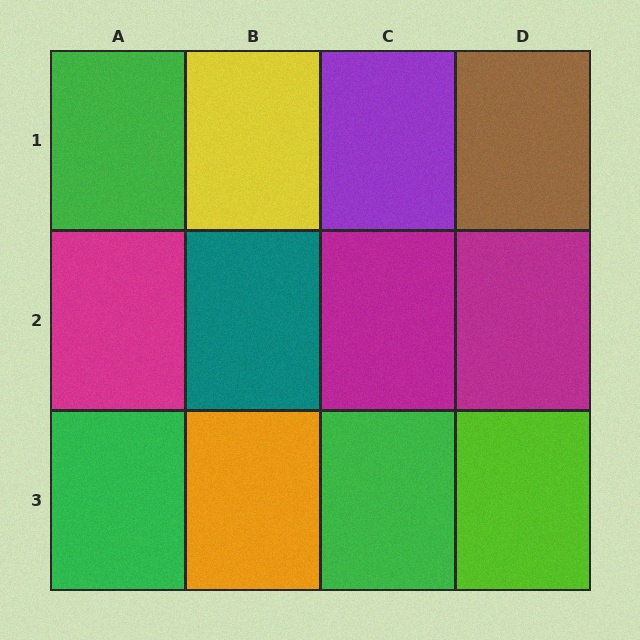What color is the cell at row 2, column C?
Magenta.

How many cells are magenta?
3 cells are magenta.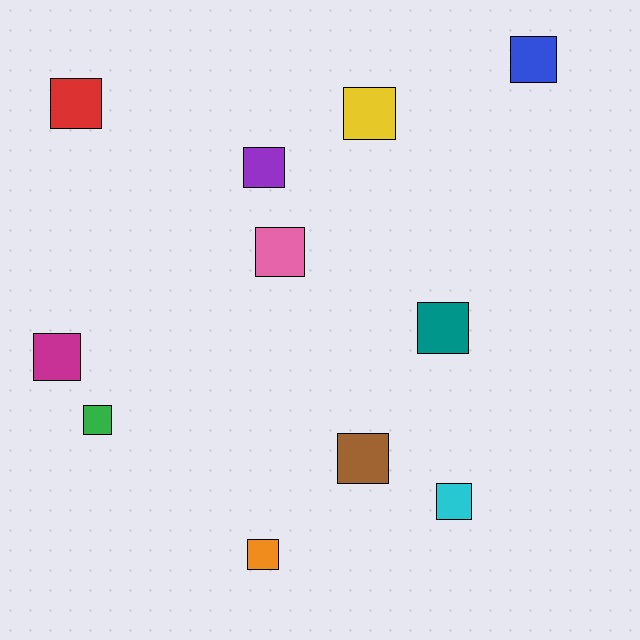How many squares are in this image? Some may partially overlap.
There are 11 squares.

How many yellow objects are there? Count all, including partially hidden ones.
There is 1 yellow object.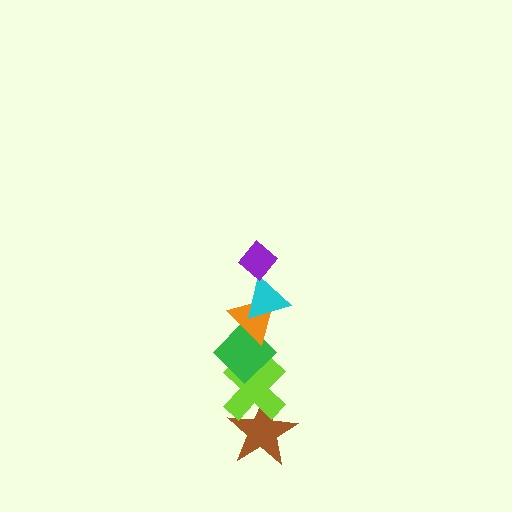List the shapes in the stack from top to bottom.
From top to bottom: the purple diamond, the cyan triangle, the orange triangle, the green diamond, the lime cross, the brown star.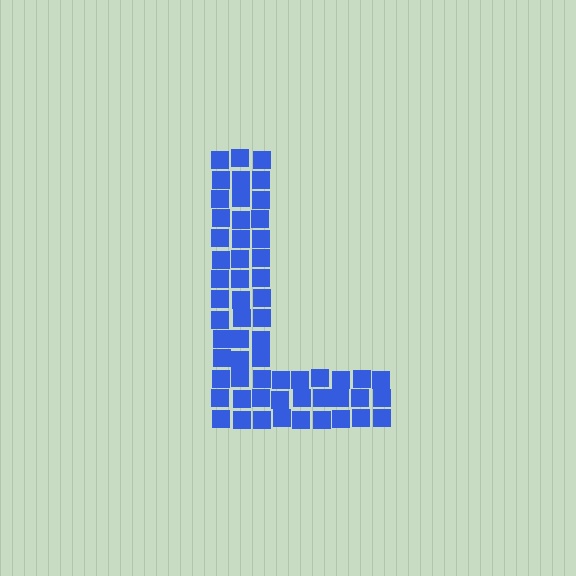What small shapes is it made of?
It is made of small squares.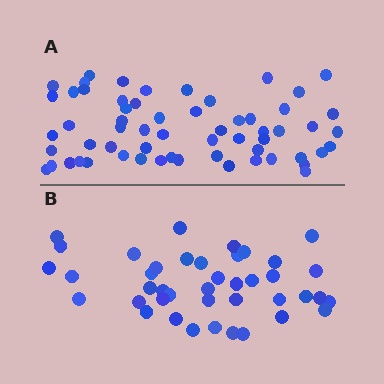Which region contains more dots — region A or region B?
Region A (the top region) has more dots.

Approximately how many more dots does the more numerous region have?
Region A has approximately 20 more dots than region B.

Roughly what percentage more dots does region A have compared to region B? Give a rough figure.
About 45% more.